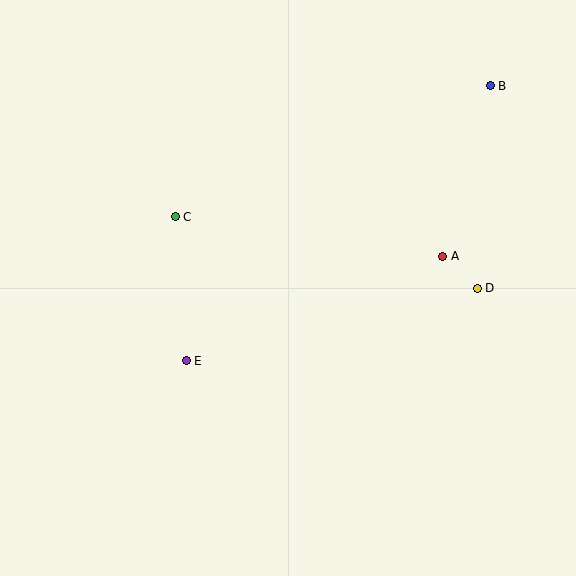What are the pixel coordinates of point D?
Point D is at (477, 288).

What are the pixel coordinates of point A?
Point A is at (443, 256).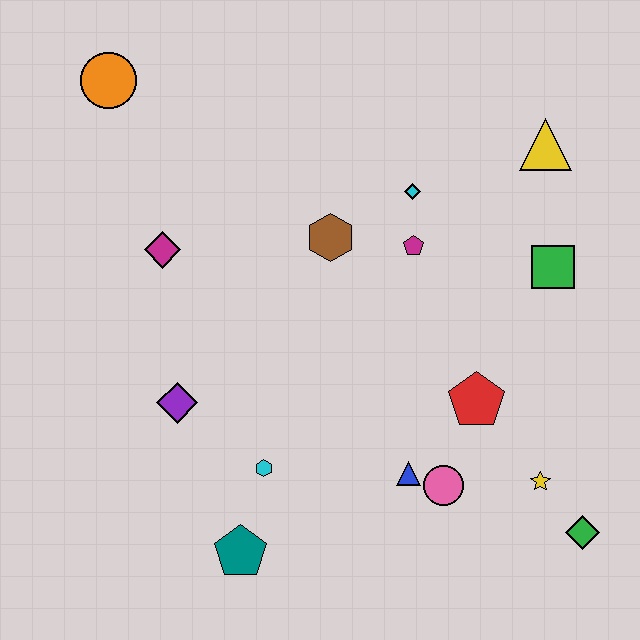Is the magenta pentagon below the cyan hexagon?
No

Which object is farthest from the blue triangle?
The orange circle is farthest from the blue triangle.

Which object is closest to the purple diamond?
The cyan hexagon is closest to the purple diamond.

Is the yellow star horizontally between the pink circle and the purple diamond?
No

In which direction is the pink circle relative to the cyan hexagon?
The pink circle is to the right of the cyan hexagon.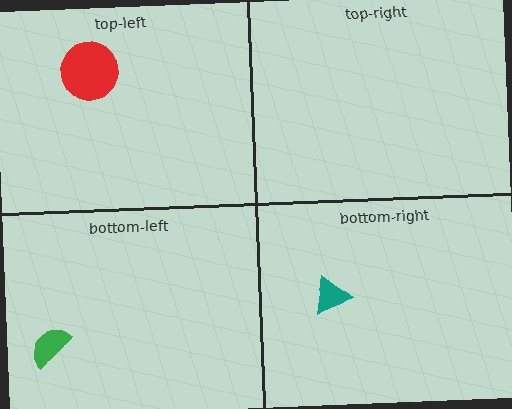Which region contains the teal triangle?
The bottom-right region.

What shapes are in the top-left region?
The red circle.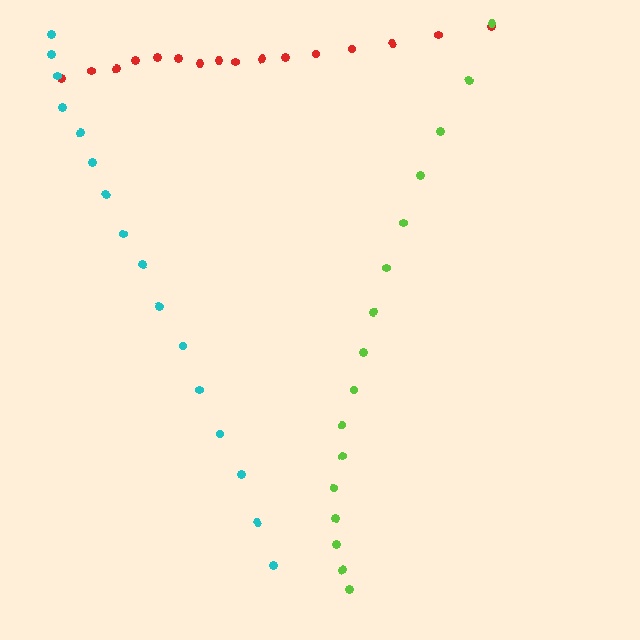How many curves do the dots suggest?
There are 3 distinct paths.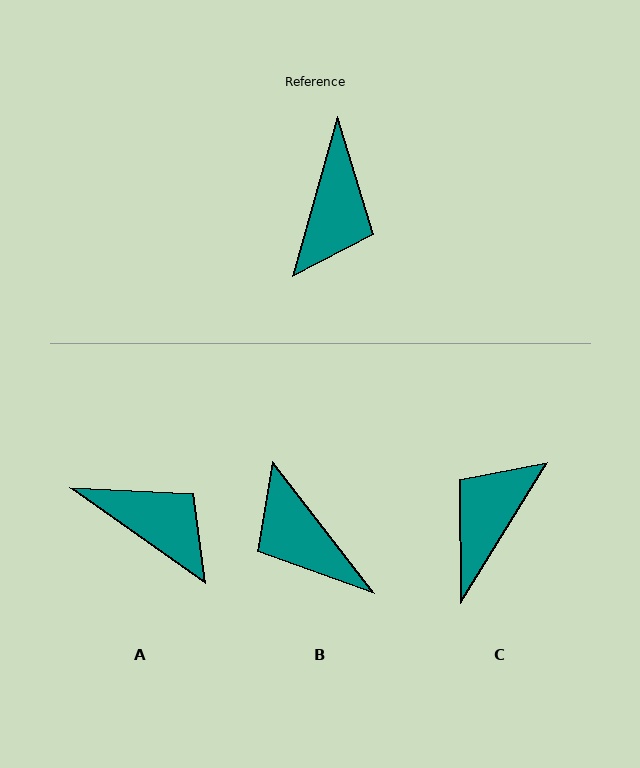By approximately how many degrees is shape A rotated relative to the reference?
Approximately 71 degrees counter-clockwise.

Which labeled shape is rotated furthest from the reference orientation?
C, about 164 degrees away.